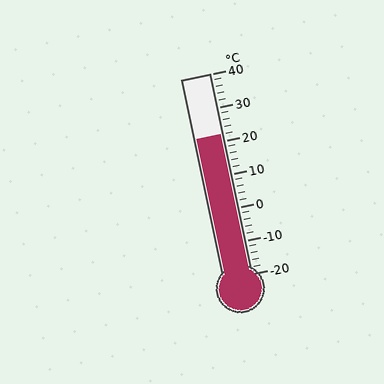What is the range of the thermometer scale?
The thermometer scale ranges from -20°C to 40°C.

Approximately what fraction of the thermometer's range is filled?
The thermometer is filled to approximately 70% of its range.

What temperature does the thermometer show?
The thermometer shows approximately 22°C.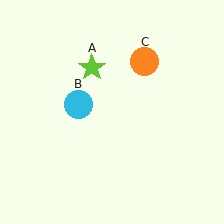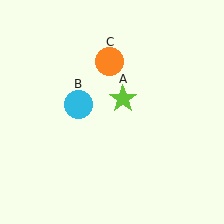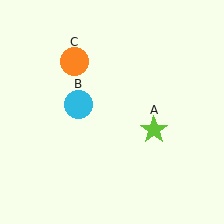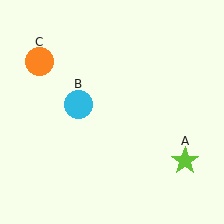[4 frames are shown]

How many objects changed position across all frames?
2 objects changed position: lime star (object A), orange circle (object C).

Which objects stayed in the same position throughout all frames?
Cyan circle (object B) remained stationary.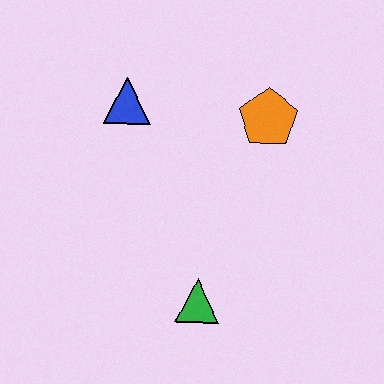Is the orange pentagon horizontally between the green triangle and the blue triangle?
No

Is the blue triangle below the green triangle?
No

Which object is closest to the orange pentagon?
The blue triangle is closest to the orange pentagon.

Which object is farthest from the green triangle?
The blue triangle is farthest from the green triangle.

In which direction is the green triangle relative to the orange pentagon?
The green triangle is below the orange pentagon.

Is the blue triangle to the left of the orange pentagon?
Yes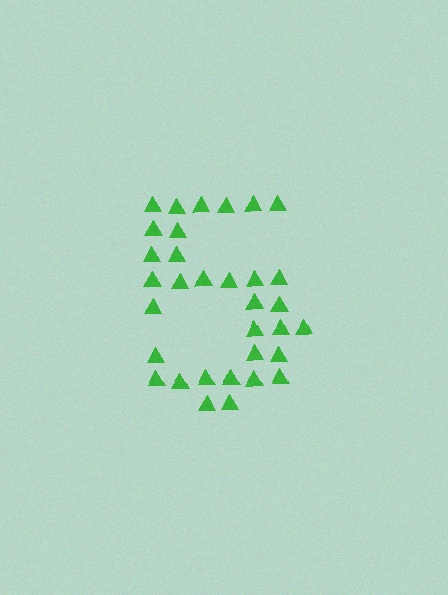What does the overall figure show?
The overall figure shows the digit 5.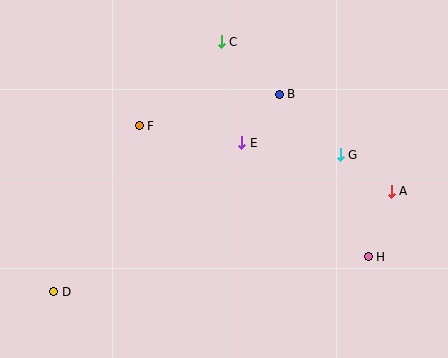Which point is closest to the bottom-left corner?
Point D is closest to the bottom-left corner.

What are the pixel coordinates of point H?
Point H is at (368, 257).